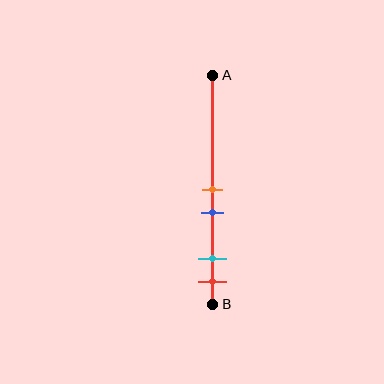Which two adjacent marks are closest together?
The orange and blue marks are the closest adjacent pair.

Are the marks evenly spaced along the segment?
No, the marks are not evenly spaced.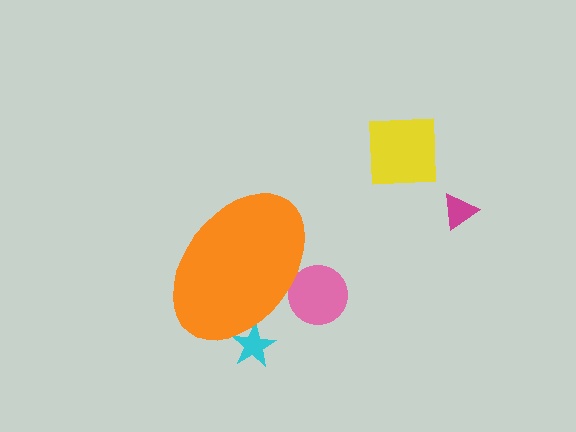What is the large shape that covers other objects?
An orange ellipse.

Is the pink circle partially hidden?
Yes, the pink circle is partially hidden behind the orange ellipse.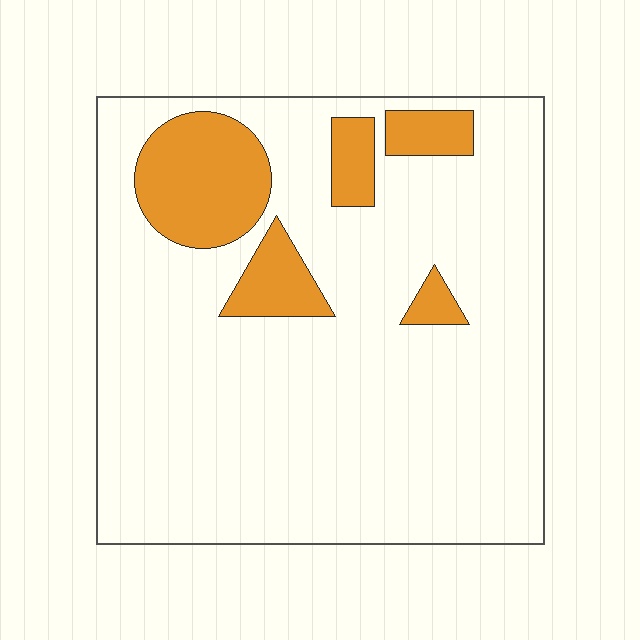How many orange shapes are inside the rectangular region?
5.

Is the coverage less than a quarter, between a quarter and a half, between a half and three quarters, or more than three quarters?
Less than a quarter.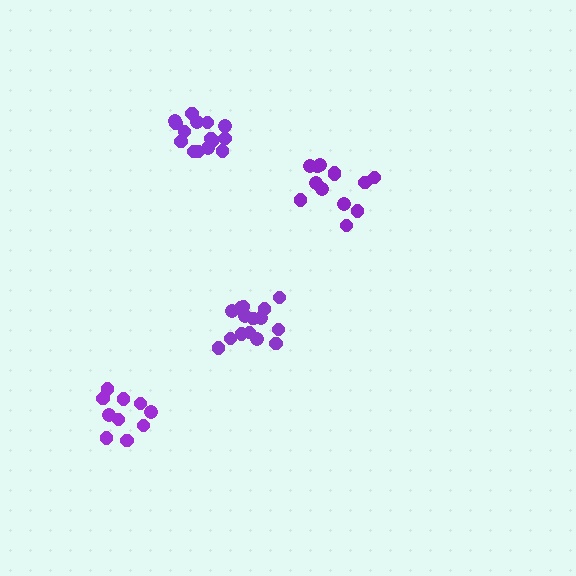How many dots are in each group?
Group 1: 13 dots, Group 2: 15 dots, Group 3: 10 dots, Group 4: 15 dots (53 total).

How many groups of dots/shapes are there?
There are 4 groups.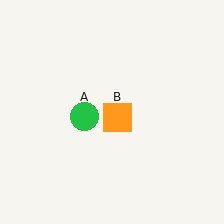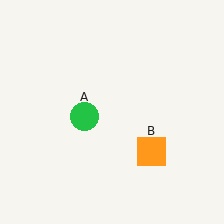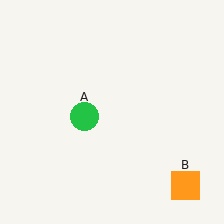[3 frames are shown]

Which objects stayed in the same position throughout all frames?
Green circle (object A) remained stationary.